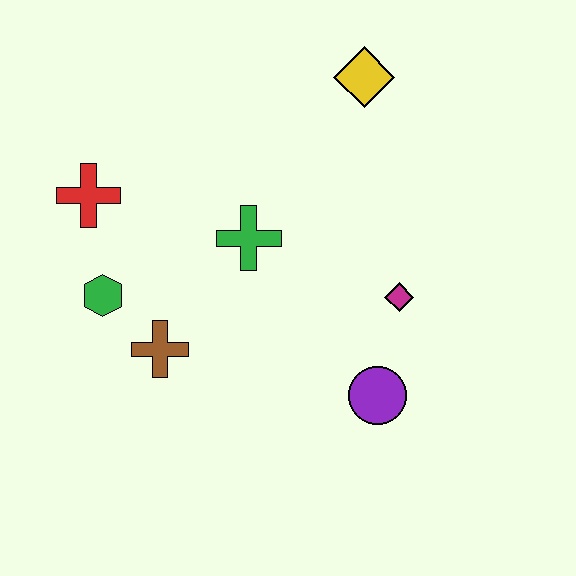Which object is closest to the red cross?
The green hexagon is closest to the red cross.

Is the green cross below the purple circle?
No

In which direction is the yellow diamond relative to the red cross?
The yellow diamond is to the right of the red cross.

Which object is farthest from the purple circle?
The red cross is farthest from the purple circle.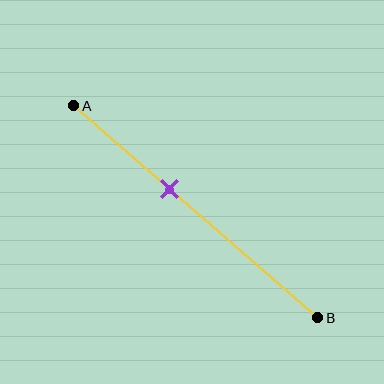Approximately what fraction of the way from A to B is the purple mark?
The purple mark is approximately 40% of the way from A to B.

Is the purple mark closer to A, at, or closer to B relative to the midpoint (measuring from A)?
The purple mark is closer to point A than the midpoint of segment AB.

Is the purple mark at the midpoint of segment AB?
No, the mark is at about 40% from A, not at the 50% midpoint.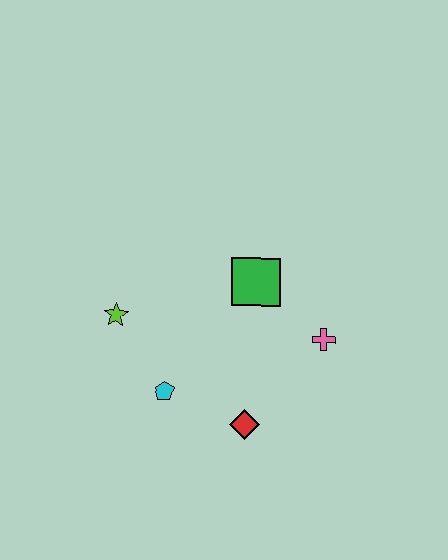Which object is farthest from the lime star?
The pink cross is farthest from the lime star.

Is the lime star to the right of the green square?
No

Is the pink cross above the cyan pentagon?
Yes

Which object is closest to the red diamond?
The cyan pentagon is closest to the red diamond.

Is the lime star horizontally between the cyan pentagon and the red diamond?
No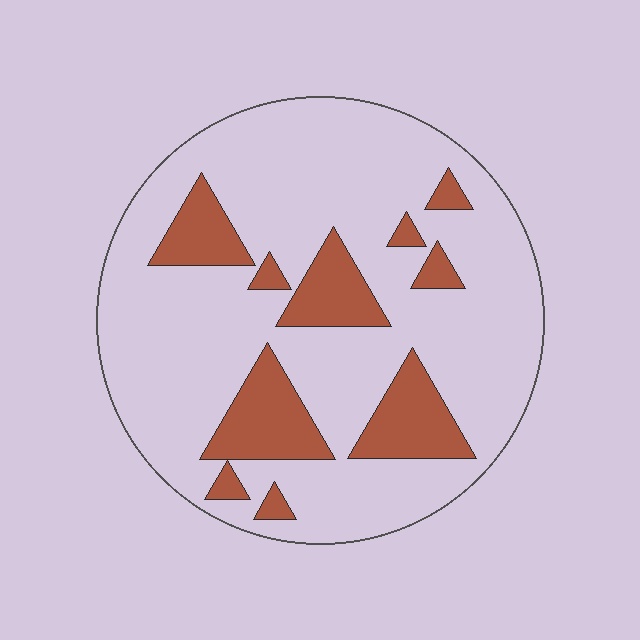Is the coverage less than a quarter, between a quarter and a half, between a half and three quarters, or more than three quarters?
Less than a quarter.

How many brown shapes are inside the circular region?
10.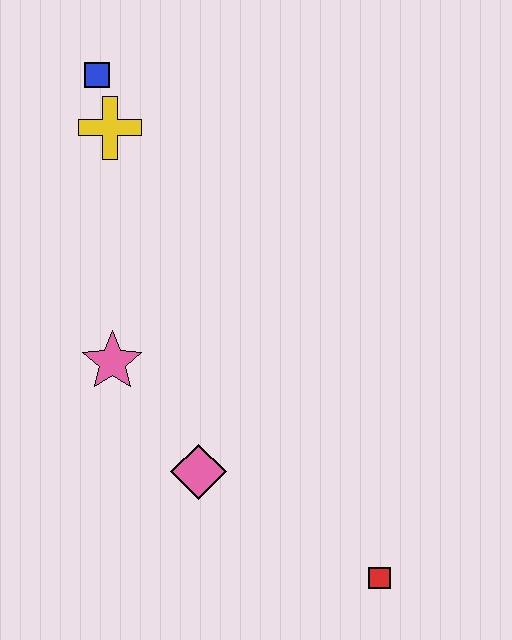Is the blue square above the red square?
Yes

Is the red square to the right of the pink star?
Yes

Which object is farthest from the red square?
The blue square is farthest from the red square.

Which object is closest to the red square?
The pink diamond is closest to the red square.